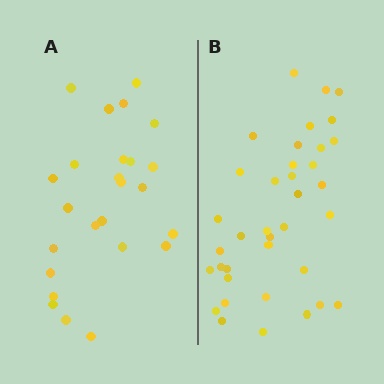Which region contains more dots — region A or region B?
Region B (the right region) has more dots.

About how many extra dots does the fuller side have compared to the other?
Region B has roughly 12 or so more dots than region A.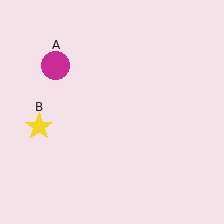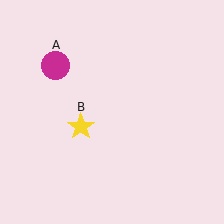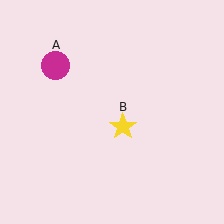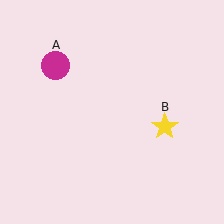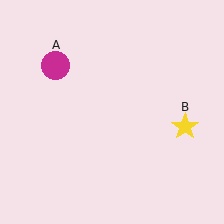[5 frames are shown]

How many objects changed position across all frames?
1 object changed position: yellow star (object B).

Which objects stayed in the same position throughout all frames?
Magenta circle (object A) remained stationary.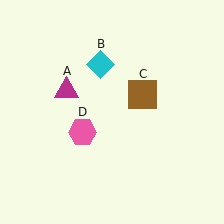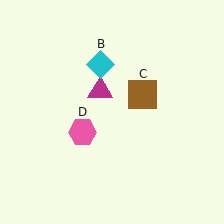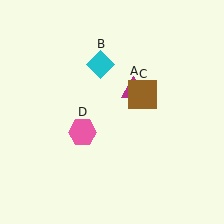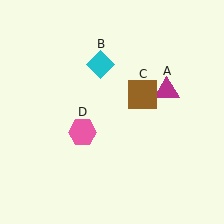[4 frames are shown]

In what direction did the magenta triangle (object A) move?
The magenta triangle (object A) moved right.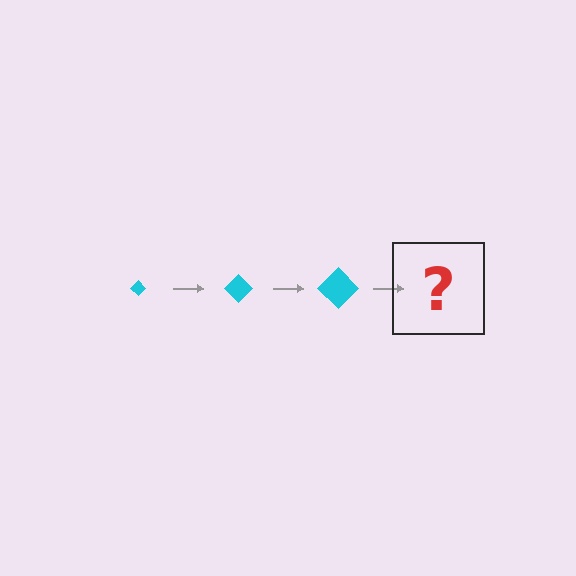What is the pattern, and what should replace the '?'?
The pattern is that the diamond gets progressively larger each step. The '?' should be a cyan diamond, larger than the previous one.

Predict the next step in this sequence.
The next step is a cyan diamond, larger than the previous one.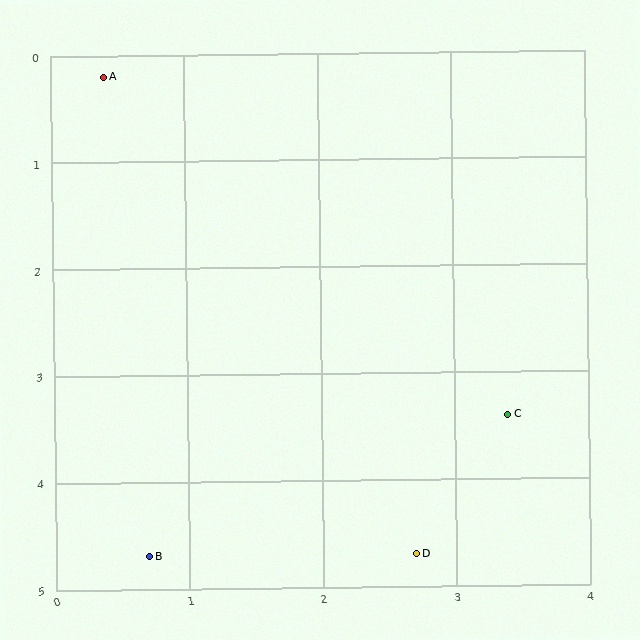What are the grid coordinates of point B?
Point B is at approximately (0.7, 4.7).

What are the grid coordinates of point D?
Point D is at approximately (2.7, 4.7).